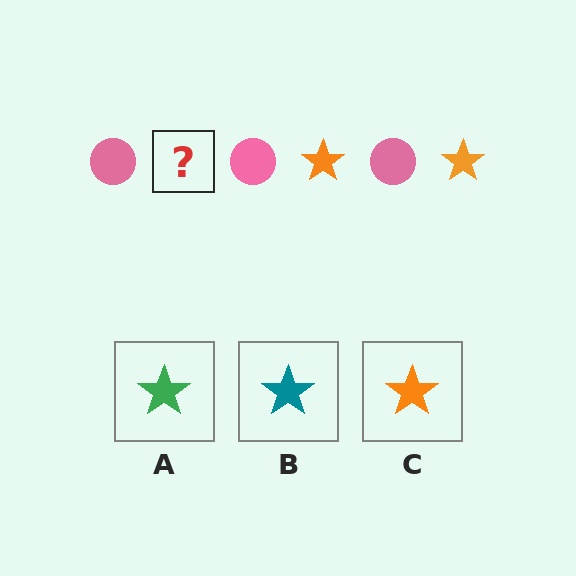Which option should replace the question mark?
Option C.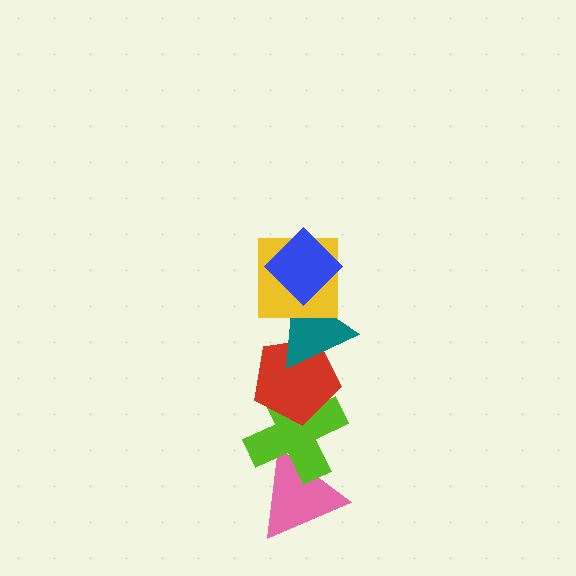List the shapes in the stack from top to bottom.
From top to bottom: the blue diamond, the yellow square, the teal triangle, the red pentagon, the lime cross, the pink triangle.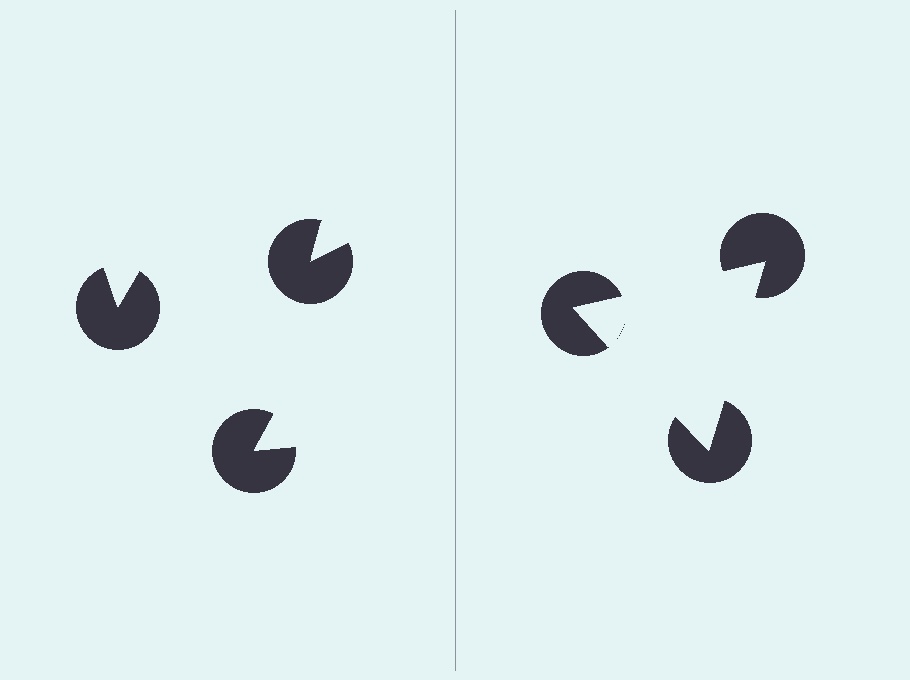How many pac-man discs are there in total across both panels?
6 — 3 on each side.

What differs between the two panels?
The pac-man discs are positioned identically on both sides; only the wedge orientations differ. On the right they align to a triangle; on the left they are misaligned.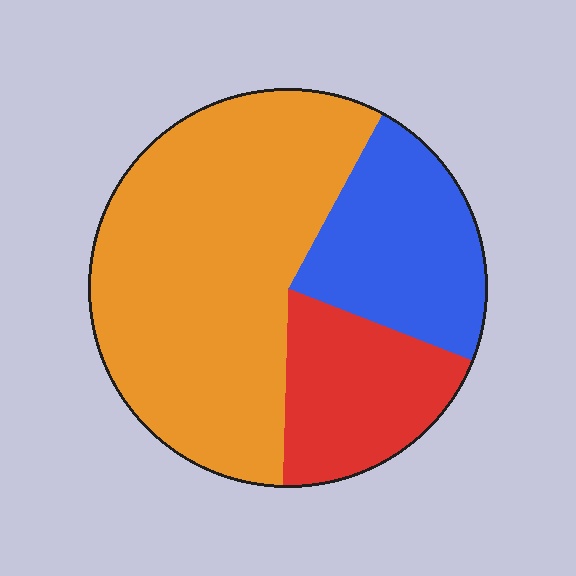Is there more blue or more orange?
Orange.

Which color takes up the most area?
Orange, at roughly 60%.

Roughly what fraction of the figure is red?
Red takes up about one fifth (1/5) of the figure.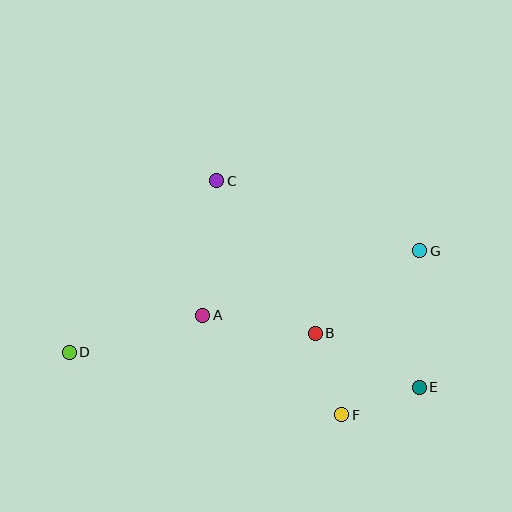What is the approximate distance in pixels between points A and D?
The distance between A and D is approximately 139 pixels.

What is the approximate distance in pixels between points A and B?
The distance between A and B is approximately 114 pixels.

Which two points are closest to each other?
Points E and F are closest to each other.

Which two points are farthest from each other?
Points D and G are farthest from each other.